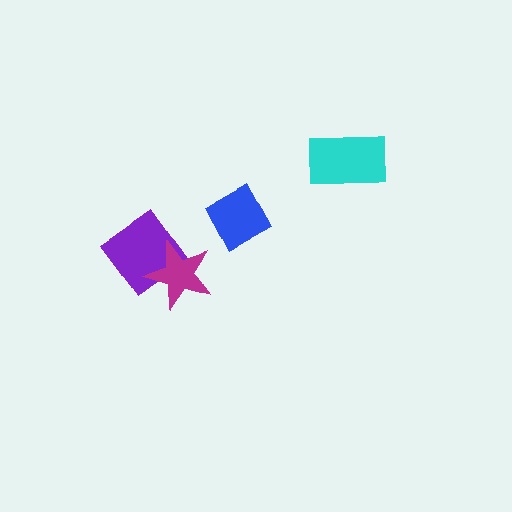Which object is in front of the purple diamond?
The magenta star is in front of the purple diamond.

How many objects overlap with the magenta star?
1 object overlaps with the magenta star.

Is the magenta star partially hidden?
No, no other shape covers it.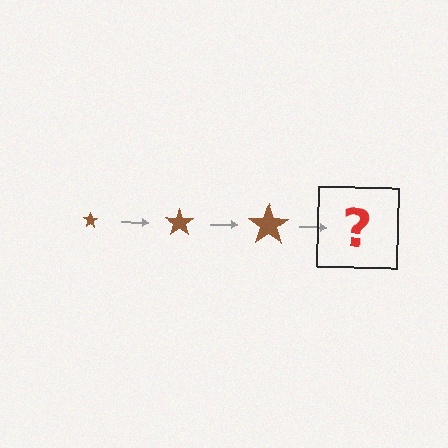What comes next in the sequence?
The next element should be a brown star, larger than the previous one.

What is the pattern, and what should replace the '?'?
The pattern is that the star gets progressively larger each step. The '?' should be a brown star, larger than the previous one.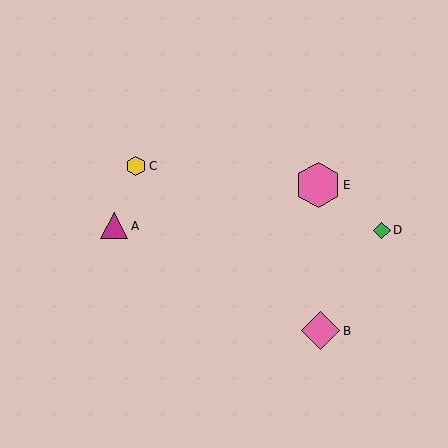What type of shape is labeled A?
Shape A is a magenta triangle.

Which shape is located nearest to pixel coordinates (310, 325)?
The pink diamond (labeled B) at (321, 331) is nearest to that location.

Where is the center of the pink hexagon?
The center of the pink hexagon is at (318, 185).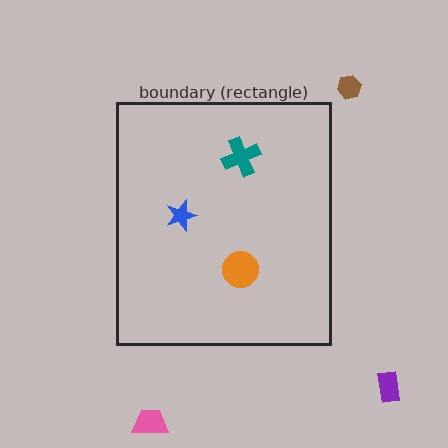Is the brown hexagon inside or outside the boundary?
Outside.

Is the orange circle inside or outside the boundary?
Inside.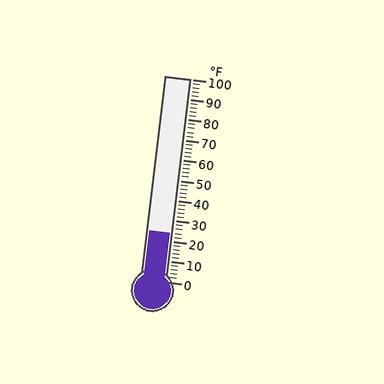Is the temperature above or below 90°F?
The temperature is below 90°F.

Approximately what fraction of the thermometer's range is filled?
The thermometer is filled to approximately 25% of its range.